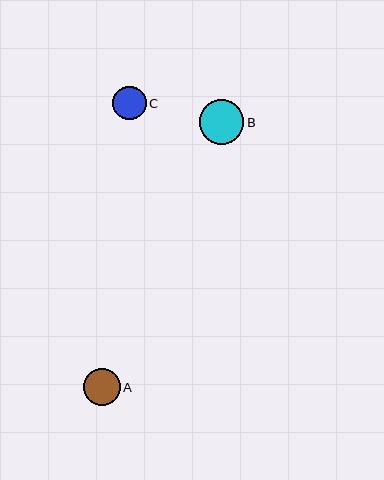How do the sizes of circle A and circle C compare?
Circle A and circle C are approximately the same size.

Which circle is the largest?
Circle B is the largest with a size of approximately 45 pixels.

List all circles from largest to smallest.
From largest to smallest: B, A, C.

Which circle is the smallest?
Circle C is the smallest with a size of approximately 34 pixels.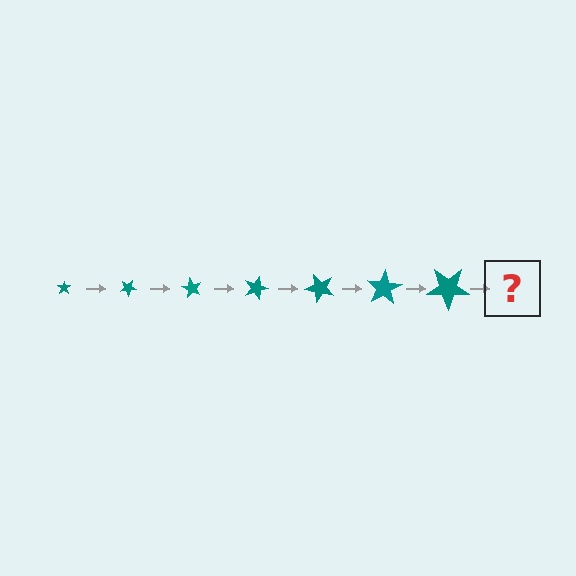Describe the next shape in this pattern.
It should be a star, larger than the previous one and rotated 210 degrees from the start.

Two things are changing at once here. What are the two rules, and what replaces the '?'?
The two rules are that the star grows larger each step and it rotates 30 degrees each step. The '?' should be a star, larger than the previous one and rotated 210 degrees from the start.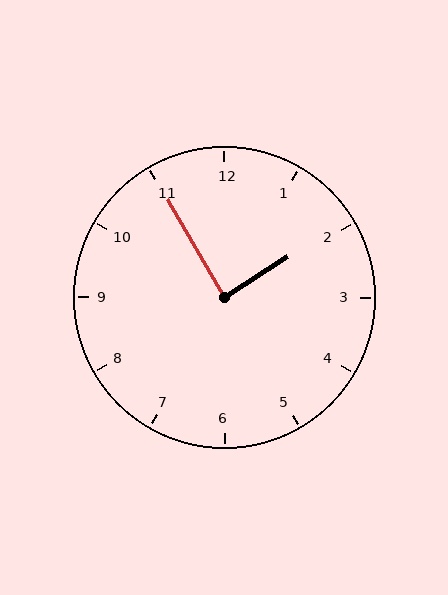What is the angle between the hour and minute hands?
Approximately 88 degrees.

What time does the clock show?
1:55.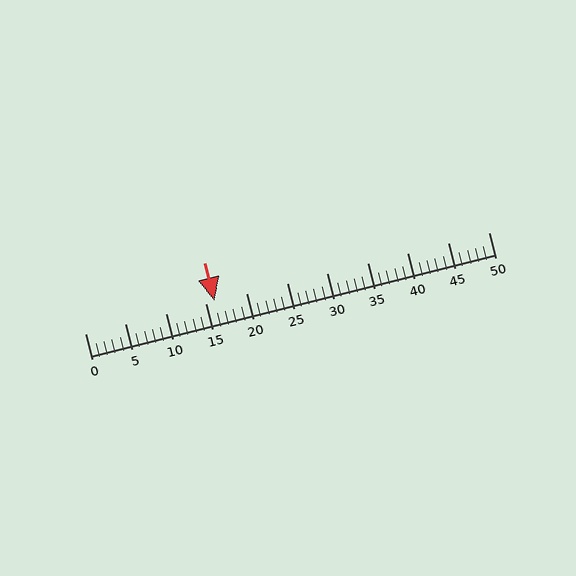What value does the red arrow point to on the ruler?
The red arrow points to approximately 16.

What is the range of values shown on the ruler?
The ruler shows values from 0 to 50.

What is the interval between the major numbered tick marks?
The major tick marks are spaced 5 units apart.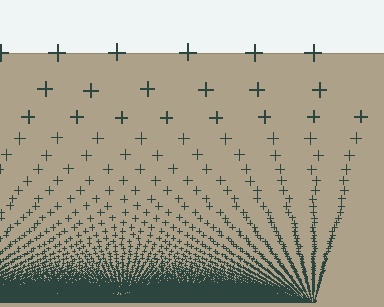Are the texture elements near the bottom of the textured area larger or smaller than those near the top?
Smaller. The gradient is inverted — elements near the bottom are smaller and denser.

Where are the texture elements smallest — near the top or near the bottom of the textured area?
Near the bottom.